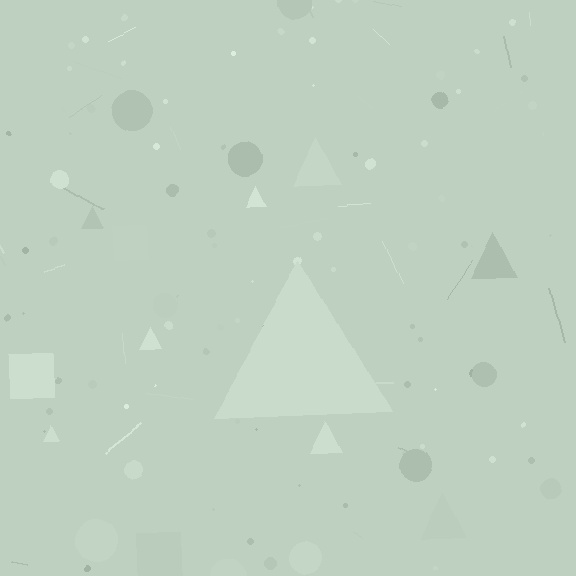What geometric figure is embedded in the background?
A triangle is embedded in the background.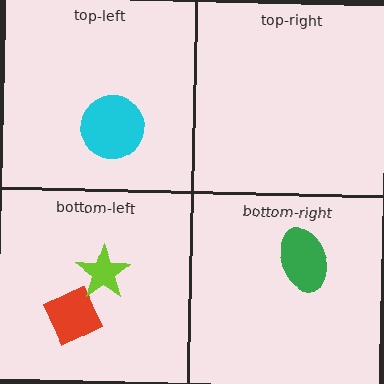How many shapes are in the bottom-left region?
2.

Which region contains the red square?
The bottom-left region.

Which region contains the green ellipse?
The bottom-right region.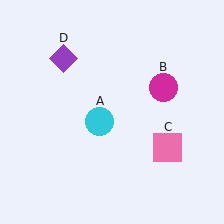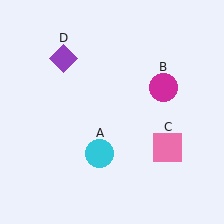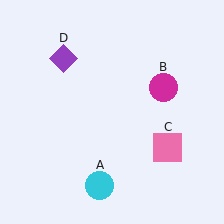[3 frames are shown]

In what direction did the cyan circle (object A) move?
The cyan circle (object A) moved down.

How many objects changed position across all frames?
1 object changed position: cyan circle (object A).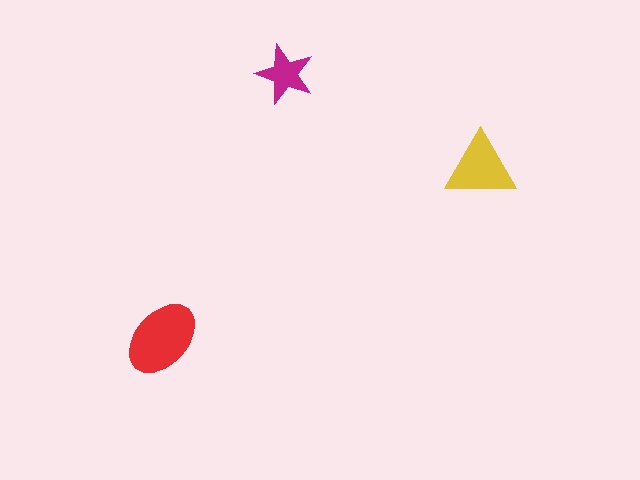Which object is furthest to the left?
The red ellipse is leftmost.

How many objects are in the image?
There are 3 objects in the image.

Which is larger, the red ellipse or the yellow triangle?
The red ellipse.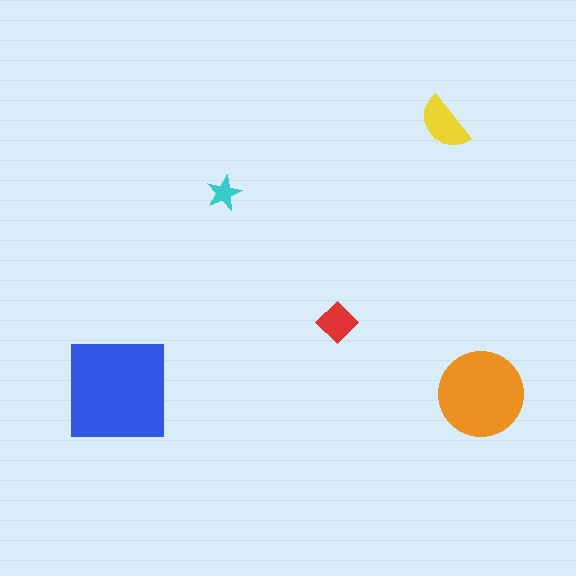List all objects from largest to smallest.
The blue square, the orange circle, the yellow semicircle, the red diamond, the cyan star.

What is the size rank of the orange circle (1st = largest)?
2nd.